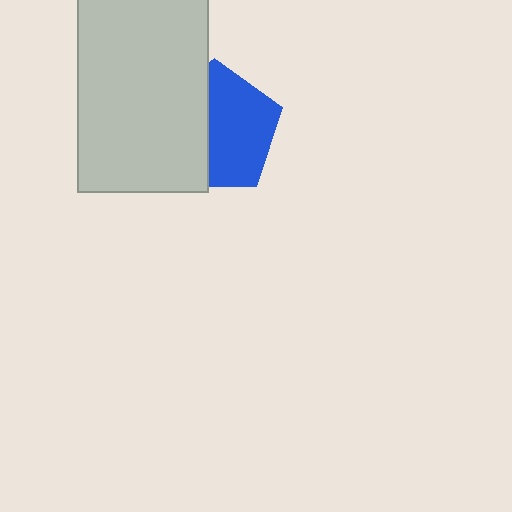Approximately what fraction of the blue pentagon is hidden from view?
Roughly 44% of the blue pentagon is hidden behind the light gray rectangle.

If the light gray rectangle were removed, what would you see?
You would see the complete blue pentagon.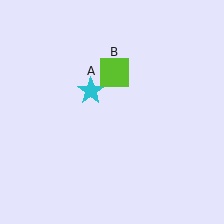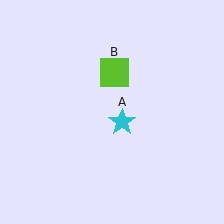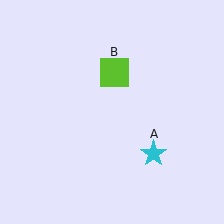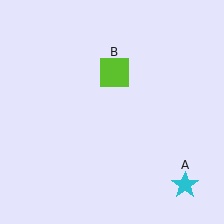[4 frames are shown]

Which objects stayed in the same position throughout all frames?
Lime square (object B) remained stationary.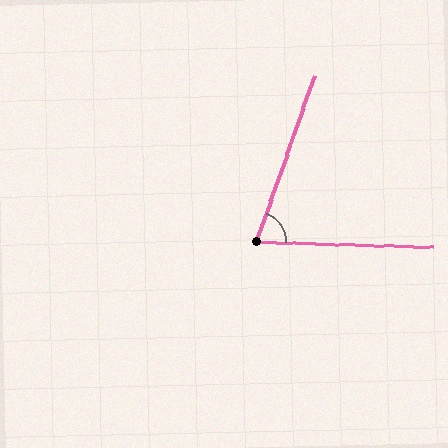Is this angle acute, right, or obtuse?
It is acute.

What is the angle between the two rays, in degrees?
Approximately 72 degrees.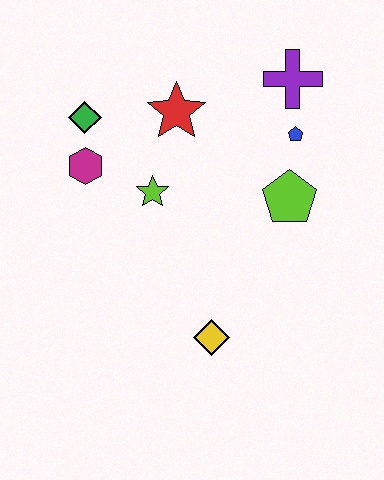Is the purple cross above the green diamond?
Yes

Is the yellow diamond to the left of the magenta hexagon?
No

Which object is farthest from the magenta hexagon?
The purple cross is farthest from the magenta hexagon.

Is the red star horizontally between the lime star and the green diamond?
No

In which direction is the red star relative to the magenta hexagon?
The red star is to the right of the magenta hexagon.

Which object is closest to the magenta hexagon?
The green diamond is closest to the magenta hexagon.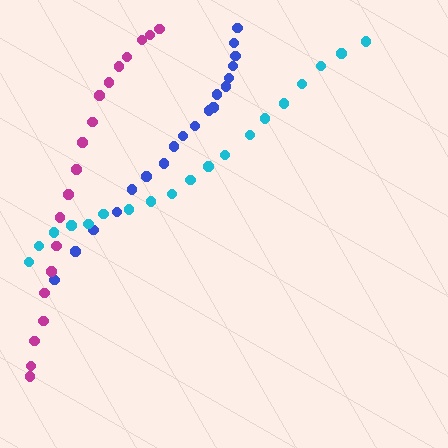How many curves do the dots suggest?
There are 3 distinct paths.